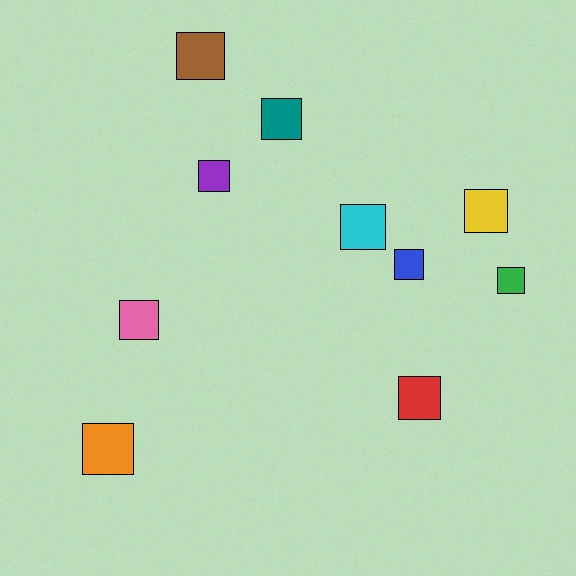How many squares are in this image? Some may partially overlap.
There are 10 squares.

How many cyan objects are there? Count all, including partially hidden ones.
There is 1 cyan object.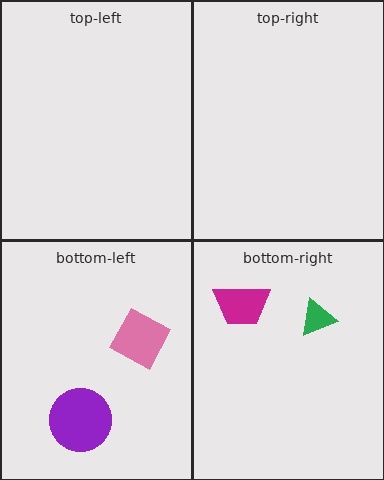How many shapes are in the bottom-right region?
2.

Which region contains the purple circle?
The bottom-left region.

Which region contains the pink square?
The bottom-left region.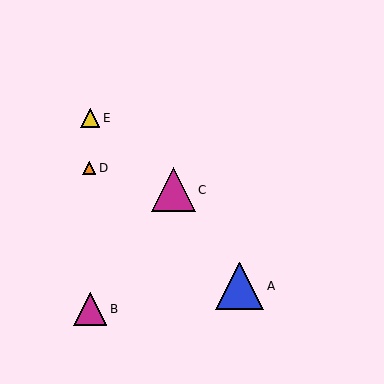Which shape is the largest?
The blue triangle (labeled A) is the largest.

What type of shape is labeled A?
Shape A is a blue triangle.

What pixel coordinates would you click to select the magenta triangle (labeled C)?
Click at (173, 190) to select the magenta triangle C.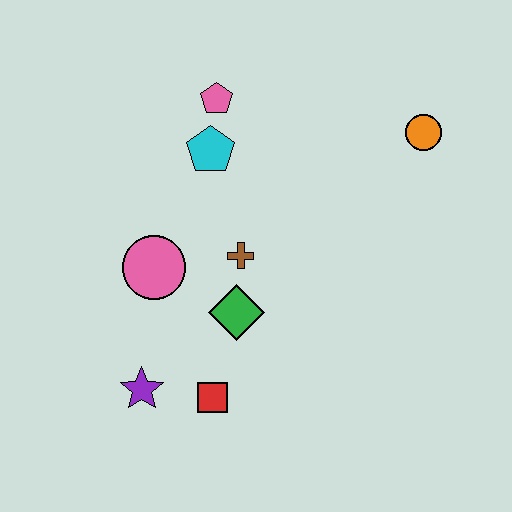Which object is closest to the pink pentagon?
The cyan pentagon is closest to the pink pentagon.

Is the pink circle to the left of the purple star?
No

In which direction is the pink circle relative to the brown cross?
The pink circle is to the left of the brown cross.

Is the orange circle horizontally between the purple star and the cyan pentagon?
No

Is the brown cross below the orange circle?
Yes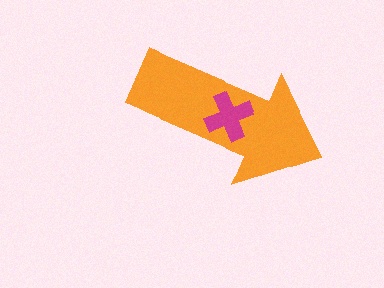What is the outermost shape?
The orange arrow.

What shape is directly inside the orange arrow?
The magenta cross.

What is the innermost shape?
The magenta cross.